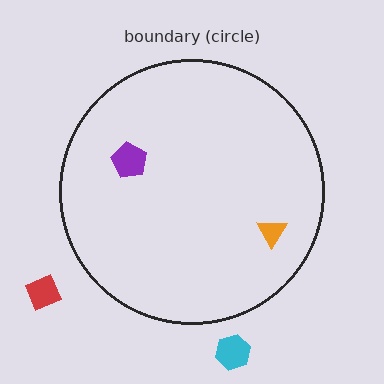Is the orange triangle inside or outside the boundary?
Inside.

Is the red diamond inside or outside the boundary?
Outside.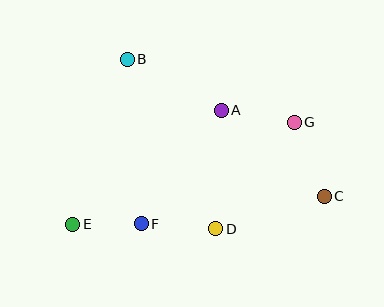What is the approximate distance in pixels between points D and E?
The distance between D and E is approximately 143 pixels.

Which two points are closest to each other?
Points E and F are closest to each other.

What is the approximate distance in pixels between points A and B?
The distance between A and B is approximately 107 pixels.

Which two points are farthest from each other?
Points C and E are farthest from each other.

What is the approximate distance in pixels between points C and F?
The distance between C and F is approximately 185 pixels.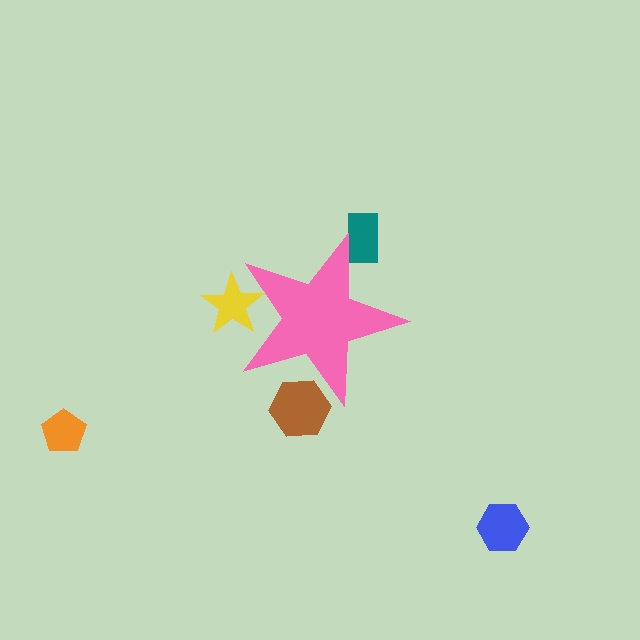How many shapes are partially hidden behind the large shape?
3 shapes are partially hidden.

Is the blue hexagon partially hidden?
No, the blue hexagon is fully visible.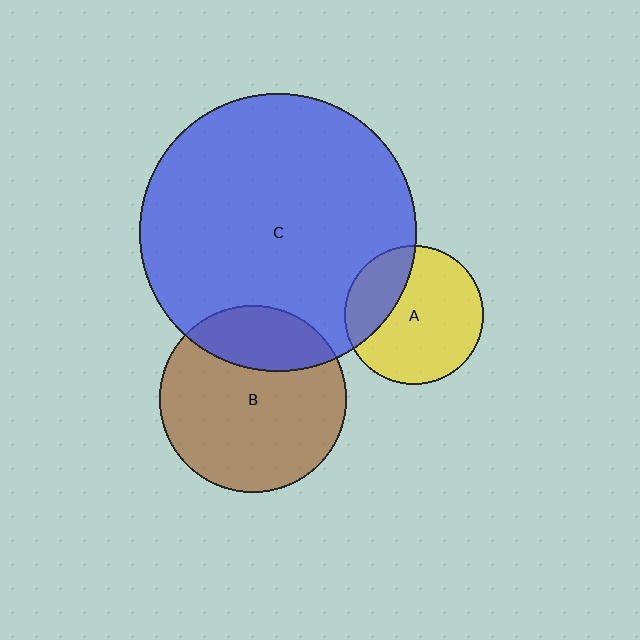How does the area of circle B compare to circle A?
Approximately 1.8 times.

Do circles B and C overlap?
Yes.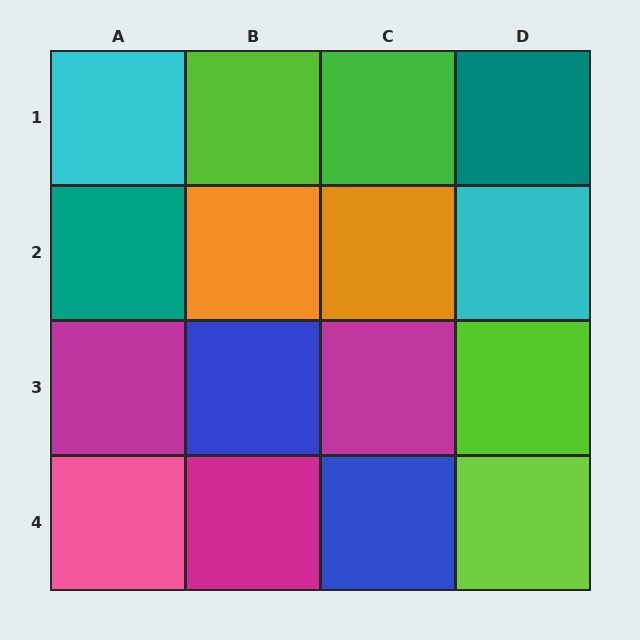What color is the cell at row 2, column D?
Cyan.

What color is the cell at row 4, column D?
Lime.